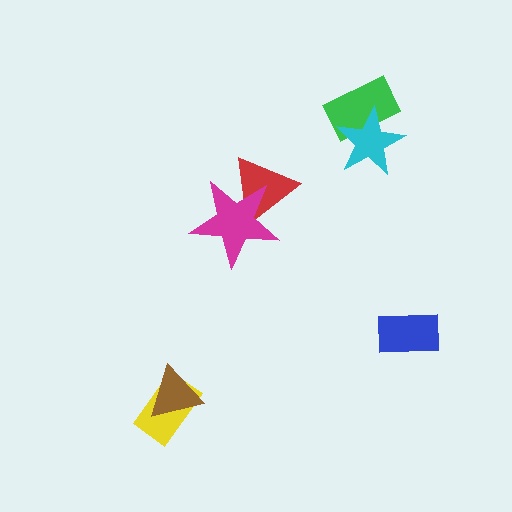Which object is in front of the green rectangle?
The cyan star is in front of the green rectangle.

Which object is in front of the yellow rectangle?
The brown triangle is in front of the yellow rectangle.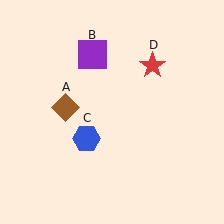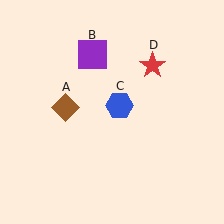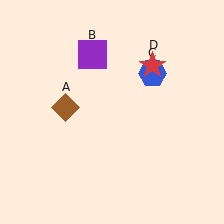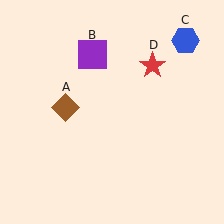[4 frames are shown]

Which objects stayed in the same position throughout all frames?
Brown diamond (object A) and purple square (object B) and red star (object D) remained stationary.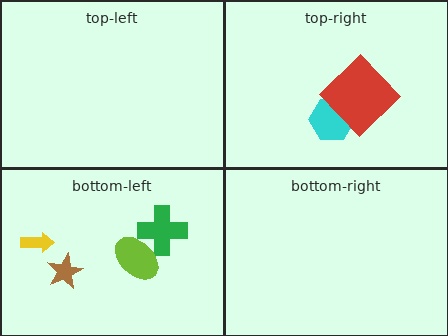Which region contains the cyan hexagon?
The top-right region.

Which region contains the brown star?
The bottom-left region.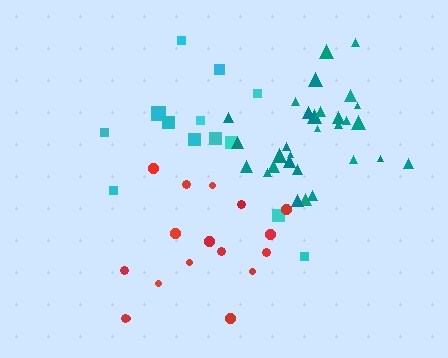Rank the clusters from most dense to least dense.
teal, red, cyan.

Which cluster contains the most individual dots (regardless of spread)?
Teal (30).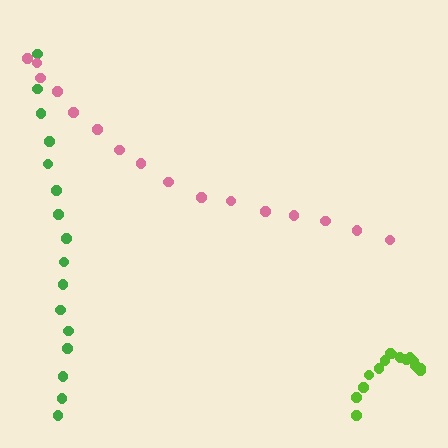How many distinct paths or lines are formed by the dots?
There are 3 distinct paths.